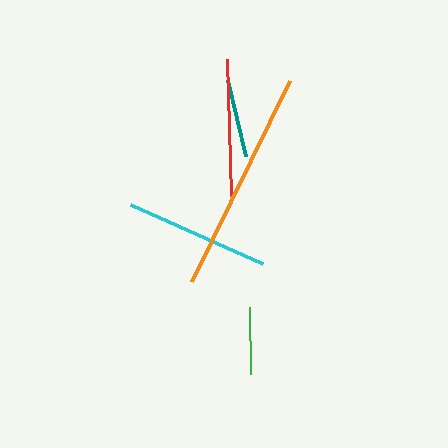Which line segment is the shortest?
The green line is the shortest at approximately 67 pixels.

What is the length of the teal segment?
The teal segment is approximately 78 pixels long.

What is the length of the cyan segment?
The cyan segment is approximately 145 pixels long.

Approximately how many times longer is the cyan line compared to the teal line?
The cyan line is approximately 1.9 times the length of the teal line.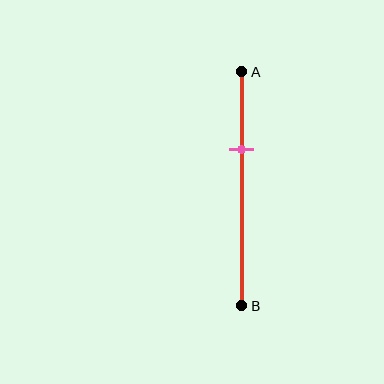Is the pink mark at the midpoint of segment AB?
No, the mark is at about 35% from A, not at the 50% midpoint.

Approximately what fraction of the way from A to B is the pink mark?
The pink mark is approximately 35% of the way from A to B.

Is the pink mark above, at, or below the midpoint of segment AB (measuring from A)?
The pink mark is above the midpoint of segment AB.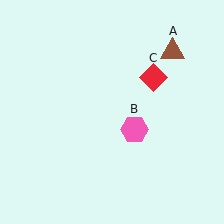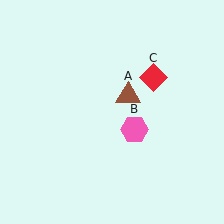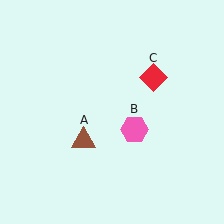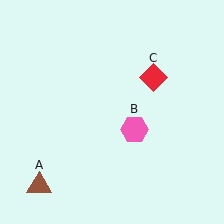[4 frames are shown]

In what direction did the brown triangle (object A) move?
The brown triangle (object A) moved down and to the left.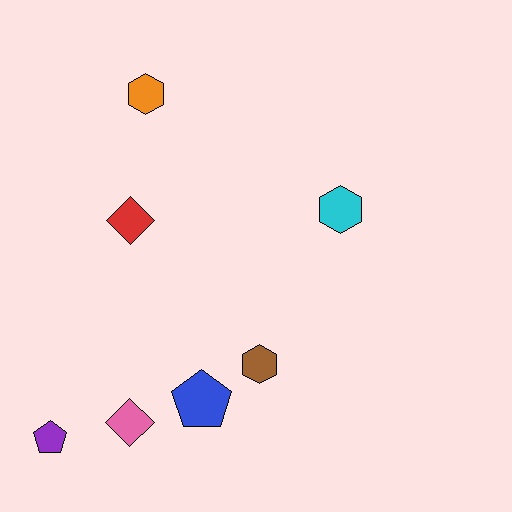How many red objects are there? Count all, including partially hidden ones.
There is 1 red object.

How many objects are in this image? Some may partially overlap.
There are 7 objects.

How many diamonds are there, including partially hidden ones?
There are 2 diamonds.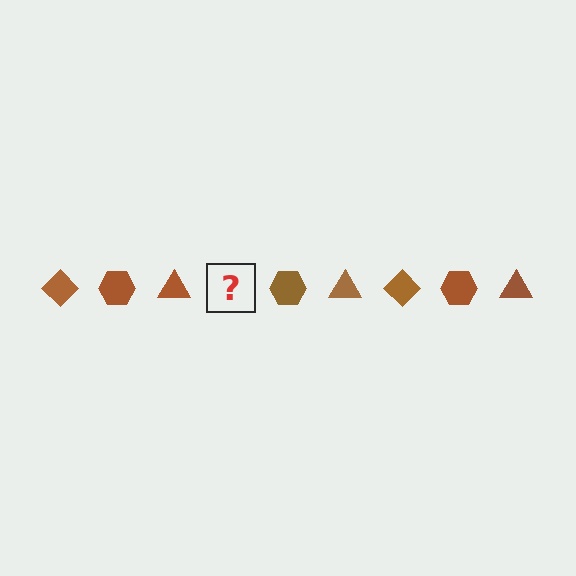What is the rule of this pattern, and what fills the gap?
The rule is that the pattern cycles through diamond, hexagon, triangle shapes in brown. The gap should be filled with a brown diamond.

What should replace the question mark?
The question mark should be replaced with a brown diamond.